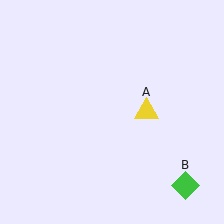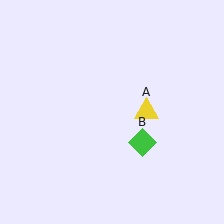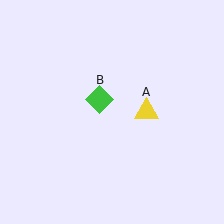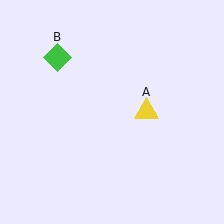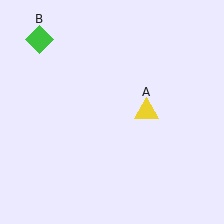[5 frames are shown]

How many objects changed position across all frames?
1 object changed position: green diamond (object B).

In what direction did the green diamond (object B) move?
The green diamond (object B) moved up and to the left.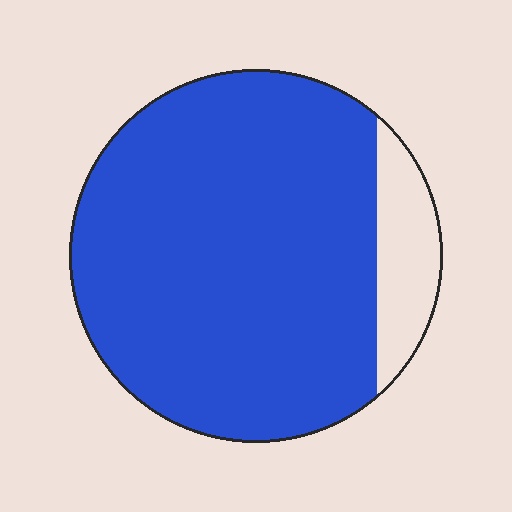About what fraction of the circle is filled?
About seven eighths (7/8).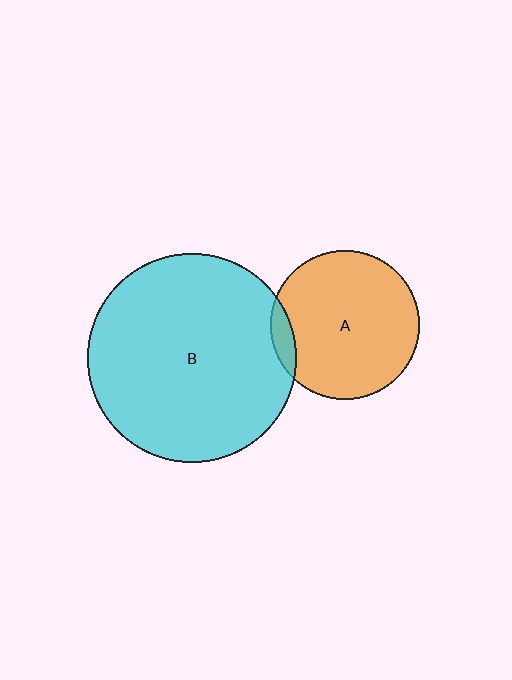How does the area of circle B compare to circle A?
Approximately 2.0 times.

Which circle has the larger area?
Circle B (cyan).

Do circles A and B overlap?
Yes.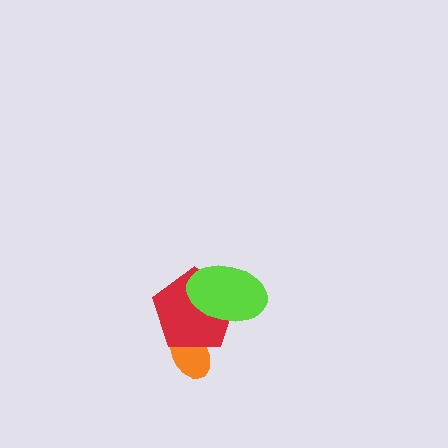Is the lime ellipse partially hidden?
No, no other shape covers it.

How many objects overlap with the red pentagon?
2 objects overlap with the red pentagon.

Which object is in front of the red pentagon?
The lime ellipse is in front of the red pentagon.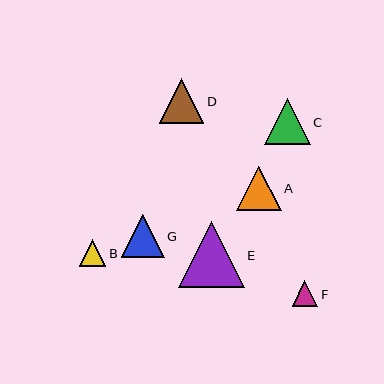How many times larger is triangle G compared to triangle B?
Triangle G is approximately 1.6 times the size of triangle B.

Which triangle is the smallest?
Triangle F is the smallest with a size of approximately 25 pixels.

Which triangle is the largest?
Triangle E is the largest with a size of approximately 66 pixels.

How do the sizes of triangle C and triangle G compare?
Triangle C and triangle G are approximately the same size.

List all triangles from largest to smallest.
From largest to smallest: E, C, D, A, G, B, F.